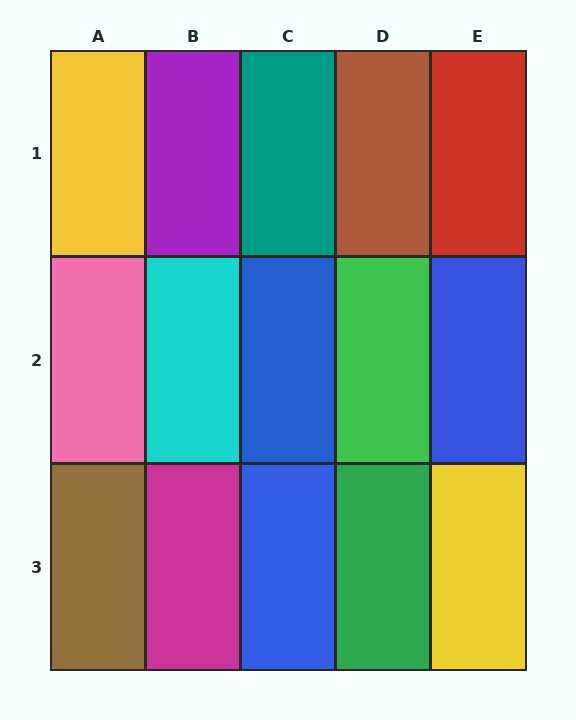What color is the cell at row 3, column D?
Green.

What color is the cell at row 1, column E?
Red.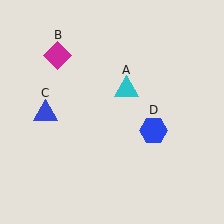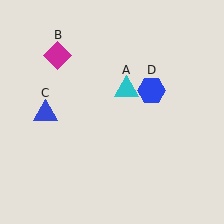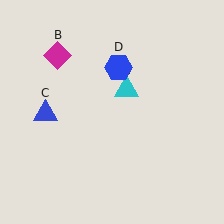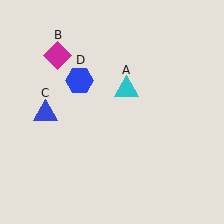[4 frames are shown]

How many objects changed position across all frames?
1 object changed position: blue hexagon (object D).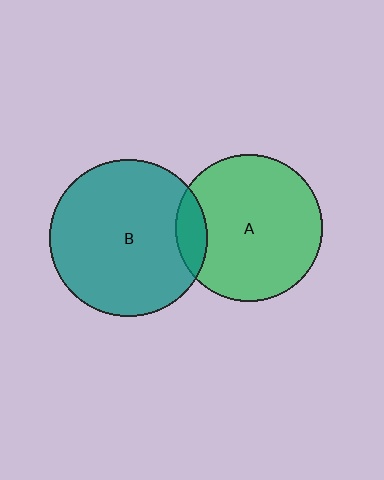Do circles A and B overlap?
Yes.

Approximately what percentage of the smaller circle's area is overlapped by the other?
Approximately 10%.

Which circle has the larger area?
Circle B (teal).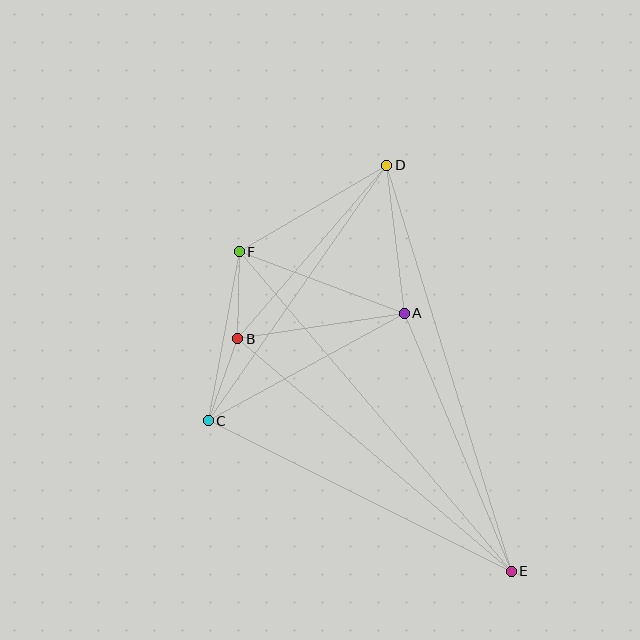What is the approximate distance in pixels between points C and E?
The distance between C and E is approximately 338 pixels.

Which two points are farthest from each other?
Points D and E are farthest from each other.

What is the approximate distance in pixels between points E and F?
The distance between E and F is approximately 419 pixels.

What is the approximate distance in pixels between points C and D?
The distance between C and D is approximately 312 pixels.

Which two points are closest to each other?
Points B and C are closest to each other.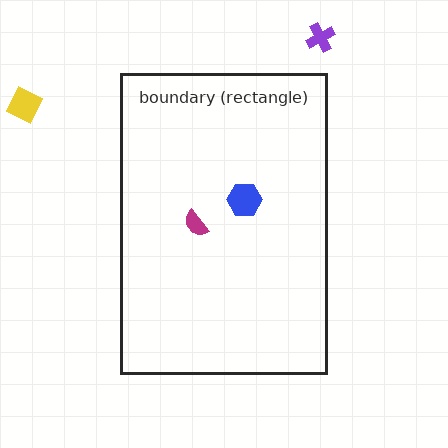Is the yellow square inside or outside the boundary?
Outside.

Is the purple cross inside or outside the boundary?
Outside.